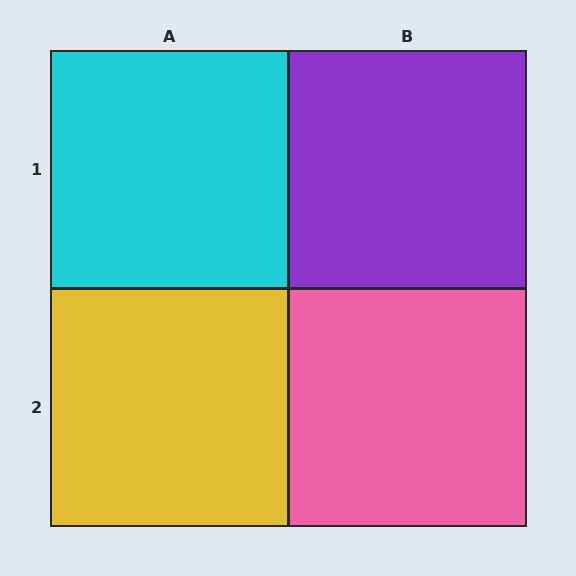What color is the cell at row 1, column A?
Cyan.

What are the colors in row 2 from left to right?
Yellow, pink.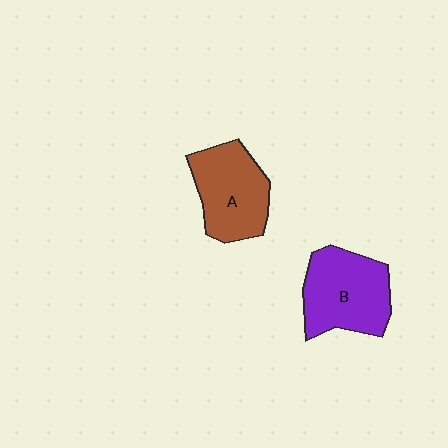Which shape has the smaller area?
Shape A (brown).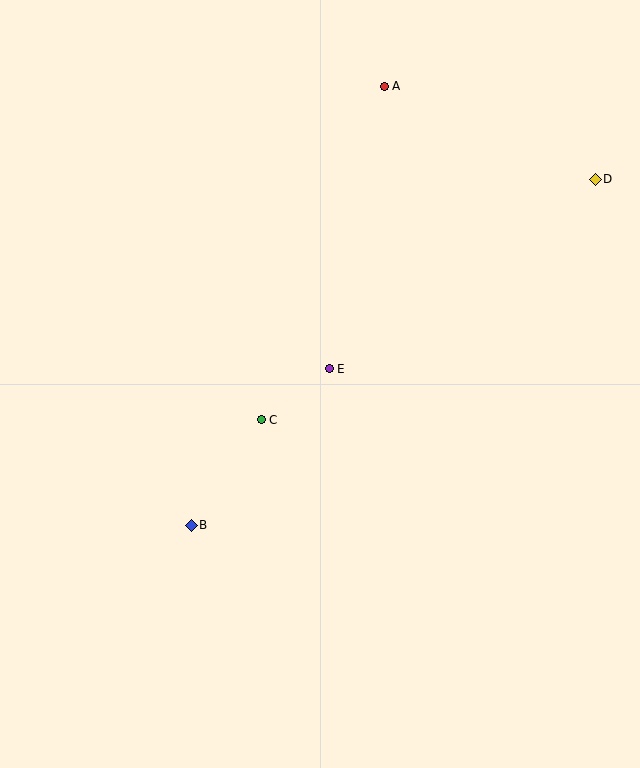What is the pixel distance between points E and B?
The distance between E and B is 208 pixels.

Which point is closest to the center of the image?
Point E at (329, 369) is closest to the center.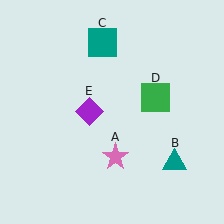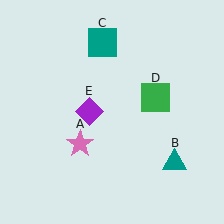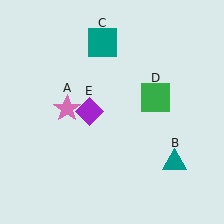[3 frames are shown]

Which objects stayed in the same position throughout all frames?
Teal triangle (object B) and teal square (object C) and green square (object D) and purple diamond (object E) remained stationary.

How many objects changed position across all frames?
1 object changed position: pink star (object A).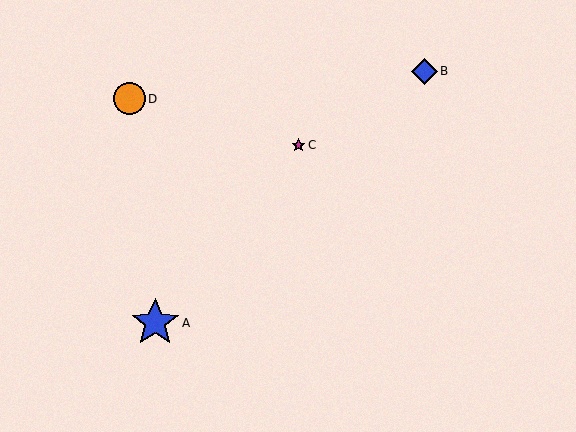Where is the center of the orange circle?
The center of the orange circle is at (129, 99).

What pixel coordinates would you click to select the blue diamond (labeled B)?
Click at (424, 71) to select the blue diamond B.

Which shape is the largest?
The blue star (labeled A) is the largest.